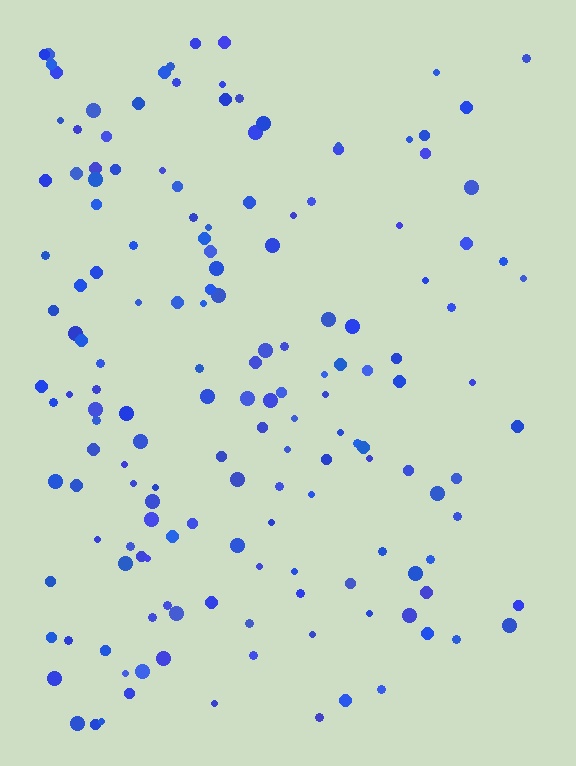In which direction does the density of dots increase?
From right to left, with the left side densest.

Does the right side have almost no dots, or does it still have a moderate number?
Still a moderate number, just noticeably fewer than the left.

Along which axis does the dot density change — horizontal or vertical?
Horizontal.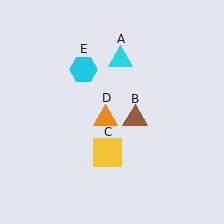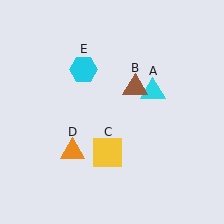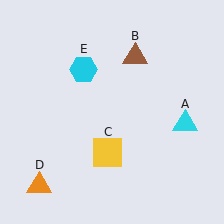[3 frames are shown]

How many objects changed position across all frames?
3 objects changed position: cyan triangle (object A), brown triangle (object B), orange triangle (object D).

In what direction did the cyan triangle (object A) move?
The cyan triangle (object A) moved down and to the right.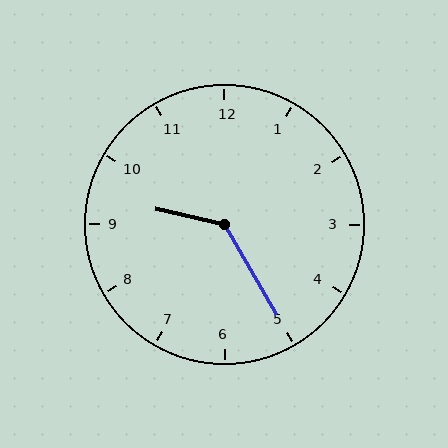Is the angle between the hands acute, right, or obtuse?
It is obtuse.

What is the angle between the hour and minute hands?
Approximately 132 degrees.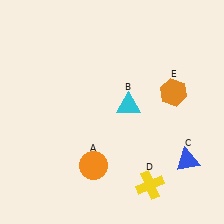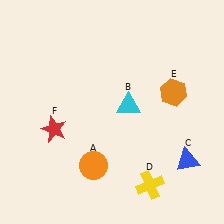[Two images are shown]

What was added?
A red star (F) was added in Image 2.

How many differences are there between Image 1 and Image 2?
There is 1 difference between the two images.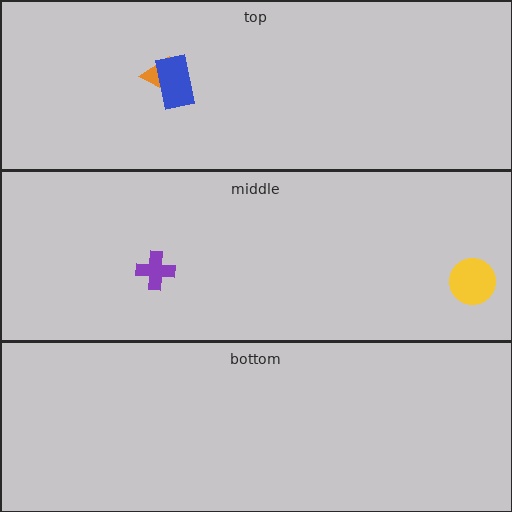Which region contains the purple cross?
The middle region.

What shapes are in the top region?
The orange triangle, the blue rectangle.